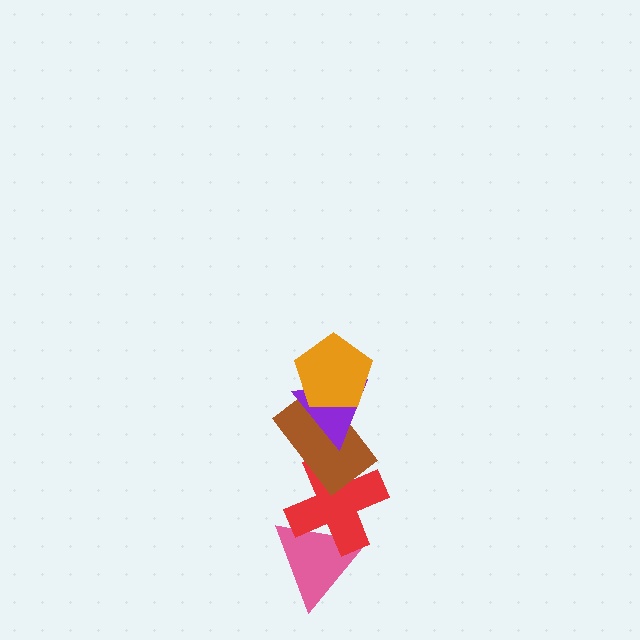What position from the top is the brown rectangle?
The brown rectangle is 3rd from the top.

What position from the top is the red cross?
The red cross is 4th from the top.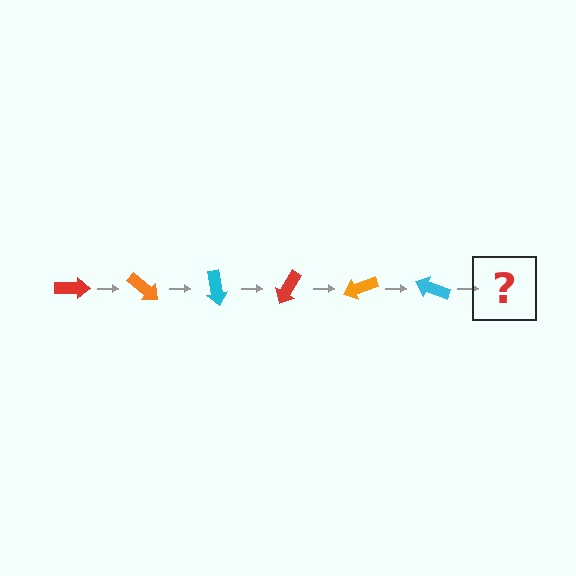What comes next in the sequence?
The next element should be a red arrow, rotated 240 degrees from the start.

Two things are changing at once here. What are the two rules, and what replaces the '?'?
The two rules are that it rotates 40 degrees each step and the color cycles through red, orange, and cyan. The '?' should be a red arrow, rotated 240 degrees from the start.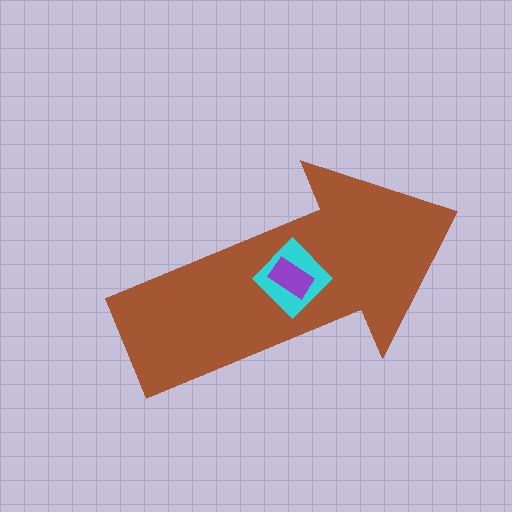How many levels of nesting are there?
3.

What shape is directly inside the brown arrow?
The cyan diamond.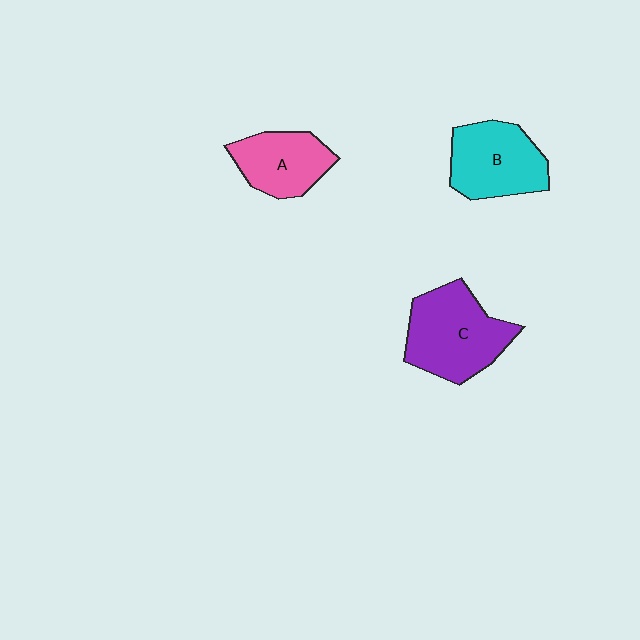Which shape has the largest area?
Shape C (purple).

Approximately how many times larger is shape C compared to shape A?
Approximately 1.5 times.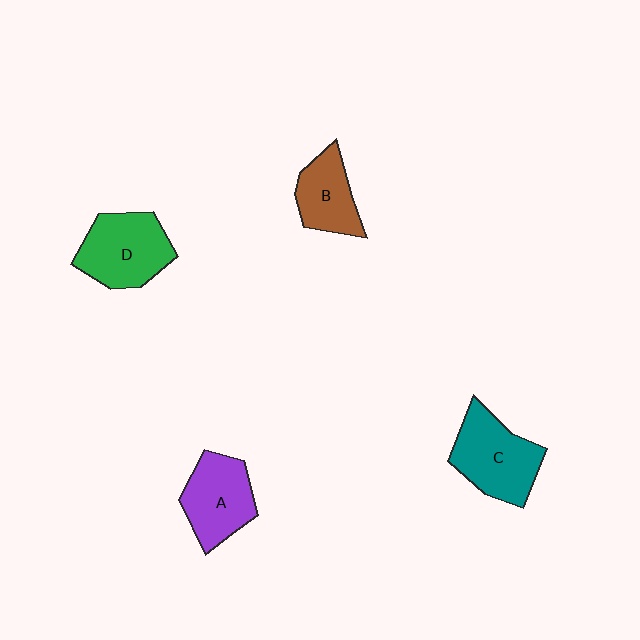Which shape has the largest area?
Shape C (teal).